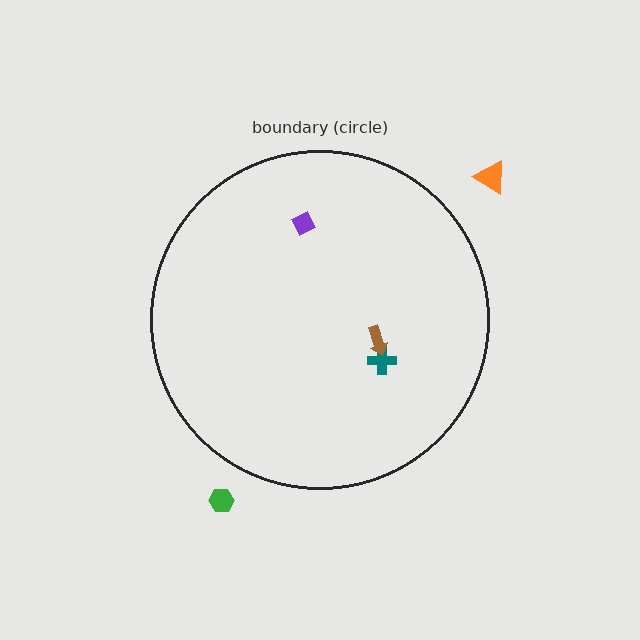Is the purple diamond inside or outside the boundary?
Inside.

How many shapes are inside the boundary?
3 inside, 2 outside.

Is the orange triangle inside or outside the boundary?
Outside.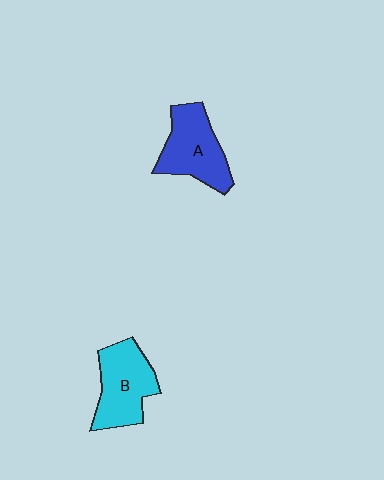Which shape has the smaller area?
Shape A (blue).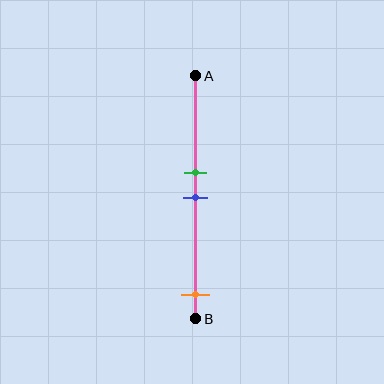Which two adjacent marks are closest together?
The green and blue marks are the closest adjacent pair.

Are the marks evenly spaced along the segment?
No, the marks are not evenly spaced.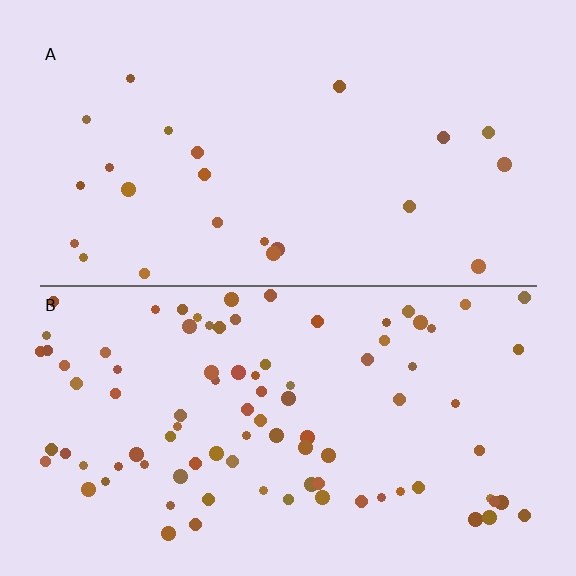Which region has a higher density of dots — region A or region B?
B (the bottom).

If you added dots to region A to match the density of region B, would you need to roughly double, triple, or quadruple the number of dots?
Approximately quadruple.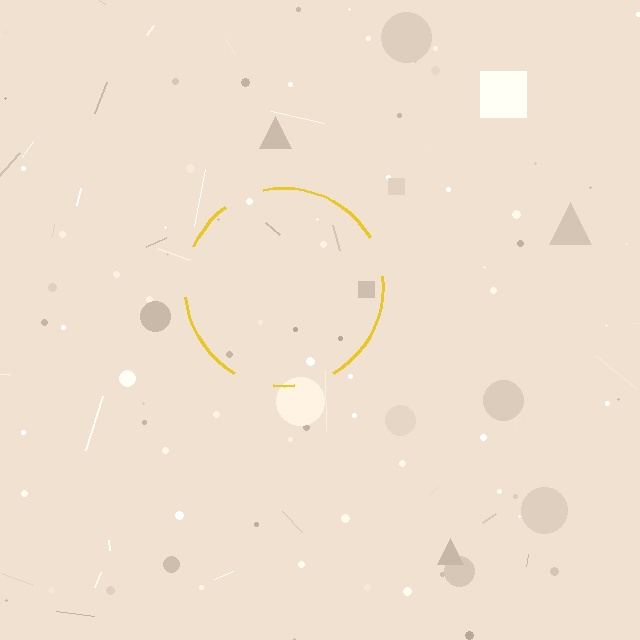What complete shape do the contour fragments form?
The contour fragments form a circle.